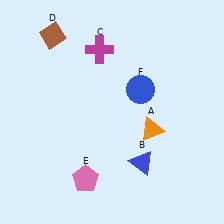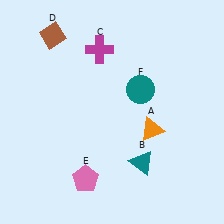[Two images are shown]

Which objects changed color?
B changed from blue to teal. F changed from blue to teal.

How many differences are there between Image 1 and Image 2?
There are 2 differences between the two images.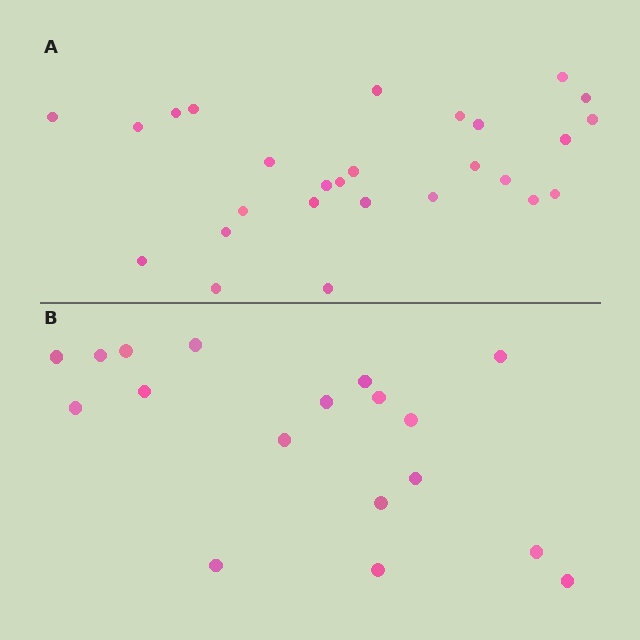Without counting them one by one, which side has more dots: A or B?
Region A (the top region) has more dots.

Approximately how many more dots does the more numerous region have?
Region A has roughly 8 or so more dots than region B.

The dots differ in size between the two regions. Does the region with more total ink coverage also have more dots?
No. Region B has more total ink coverage because its dots are larger, but region A actually contains more individual dots. Total area can be misleading — the number of items is what matters here.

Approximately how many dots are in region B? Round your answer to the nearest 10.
About 20 dots. (The exact count is 18, which rounds to 20.)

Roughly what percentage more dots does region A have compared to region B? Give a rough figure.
About 50% more.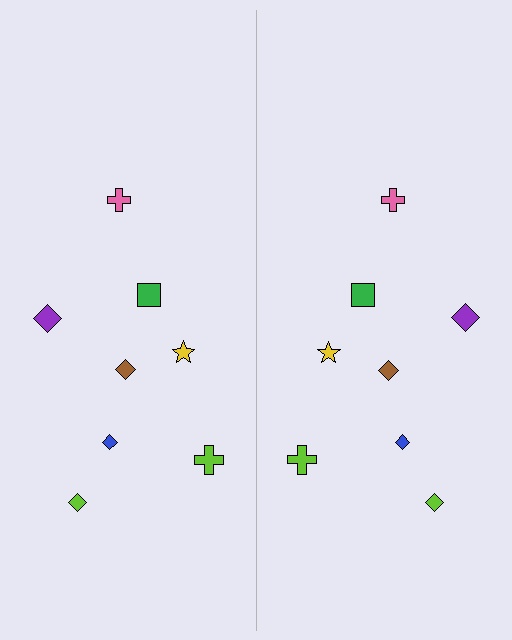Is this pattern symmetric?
Yes, this pattern has bilateral (reflection) symmetry.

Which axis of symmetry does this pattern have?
The pattern has a vertical axis of symmetry running through the center of the image.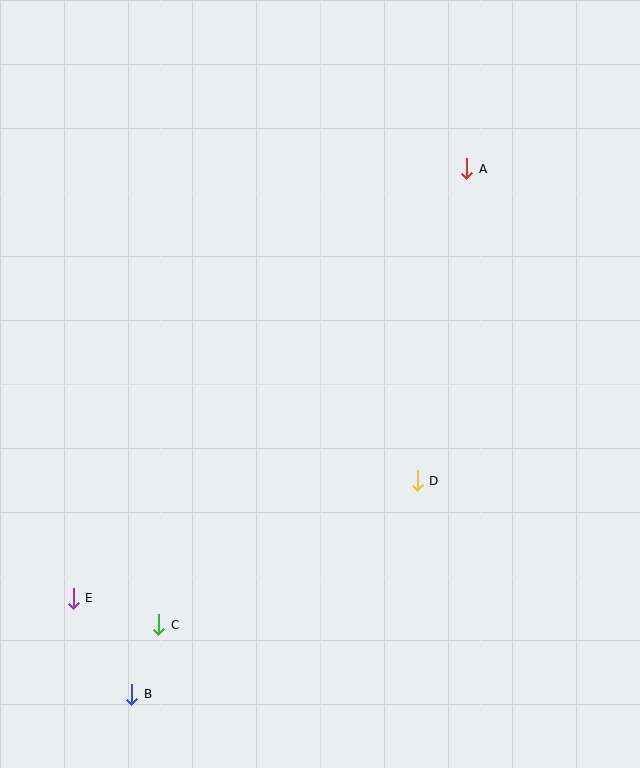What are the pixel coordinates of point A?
Point A is at (467, 169).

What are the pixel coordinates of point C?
Point C is at (159, 625).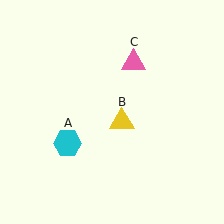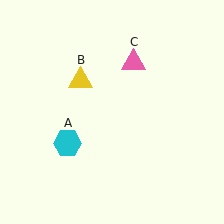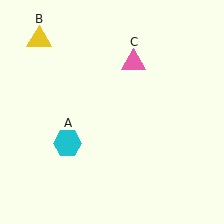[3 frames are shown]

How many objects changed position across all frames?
1 object changed position: yellow triangle (object B).